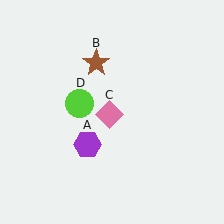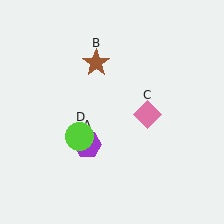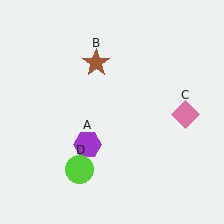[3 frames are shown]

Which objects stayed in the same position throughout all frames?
Purple hexagon (object A) and brown star (object B) remained stationary.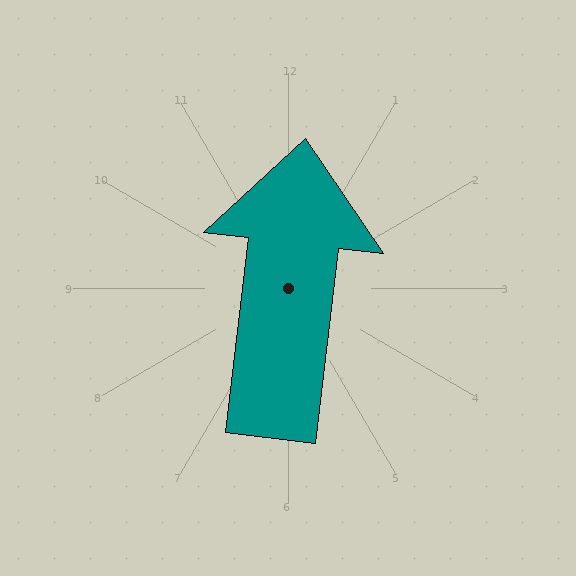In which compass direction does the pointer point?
North.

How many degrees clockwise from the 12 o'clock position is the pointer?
Approximately 7 degrees.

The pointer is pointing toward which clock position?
Roughly 12 o'clock.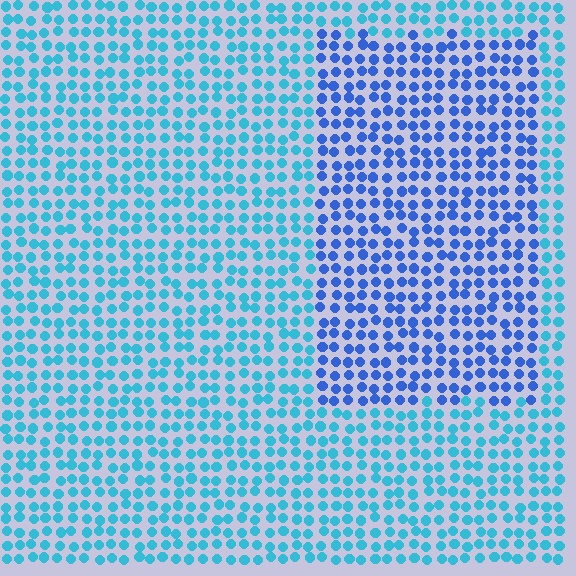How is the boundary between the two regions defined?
The boundary is defined purely by a slight shift in hue (about 33 degrees). Spacing, size, and orientation are identical on both sides.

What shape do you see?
I see a rectangle.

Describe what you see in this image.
The image is filled with small cyan elements in a uniform arrangement. A rectangle-shaped region is visible where the elements are tinted to a slightly different hue, forming a subtle color boundary.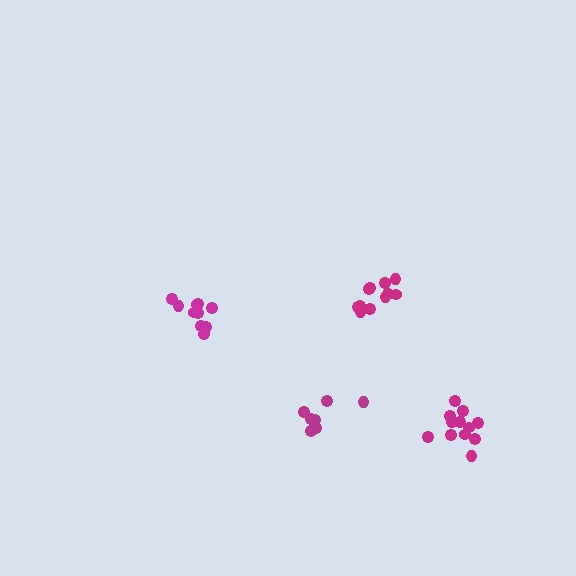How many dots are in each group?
Group 1: 12 dots, Group 2: 7 dots, Group 3: 10 dots, Group 4: 11 dots (40 total).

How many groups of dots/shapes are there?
There are 4 groups.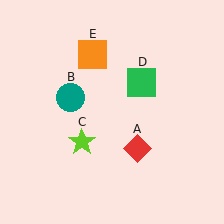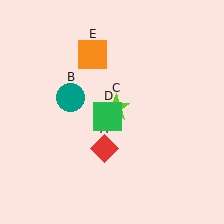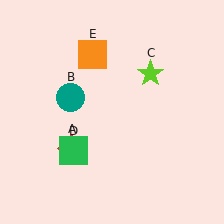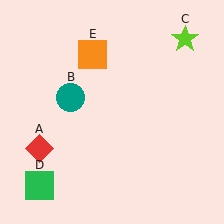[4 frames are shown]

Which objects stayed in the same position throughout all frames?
Teal circle (object B) and orange square (object E) remained stationary.